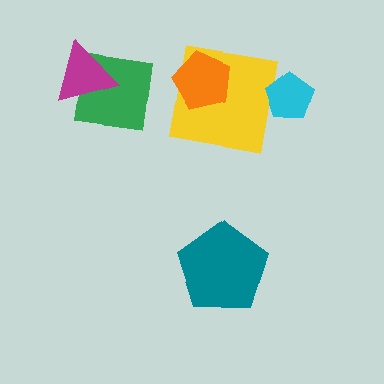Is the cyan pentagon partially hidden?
No, no other shape covers it.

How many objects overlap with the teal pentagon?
0 objects overlap with the teal pentagon.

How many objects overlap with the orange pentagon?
1 object overlaps with the orange pentagon.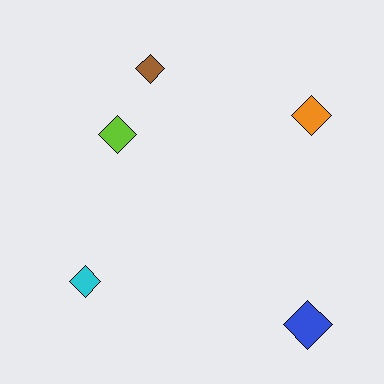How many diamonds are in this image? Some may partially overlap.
There are 5 diamonds.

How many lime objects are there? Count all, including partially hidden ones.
There is 1 lime object.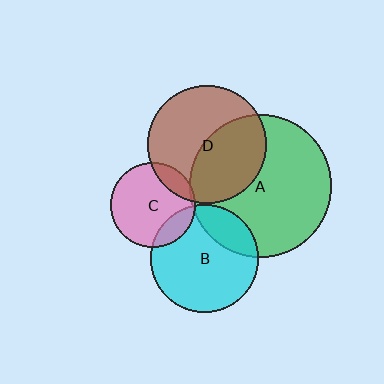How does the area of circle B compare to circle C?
Approximately 1.6 times.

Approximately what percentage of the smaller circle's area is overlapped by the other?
Approximately 5%.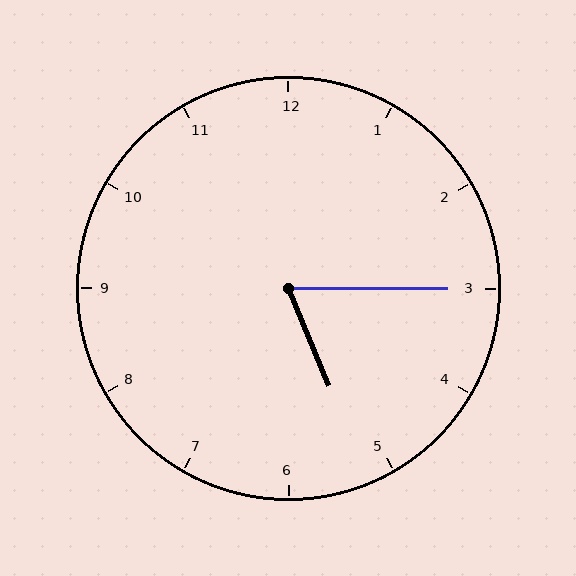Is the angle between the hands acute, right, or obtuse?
It is acute.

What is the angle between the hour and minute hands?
Approximately 68 degrees.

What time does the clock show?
5:15.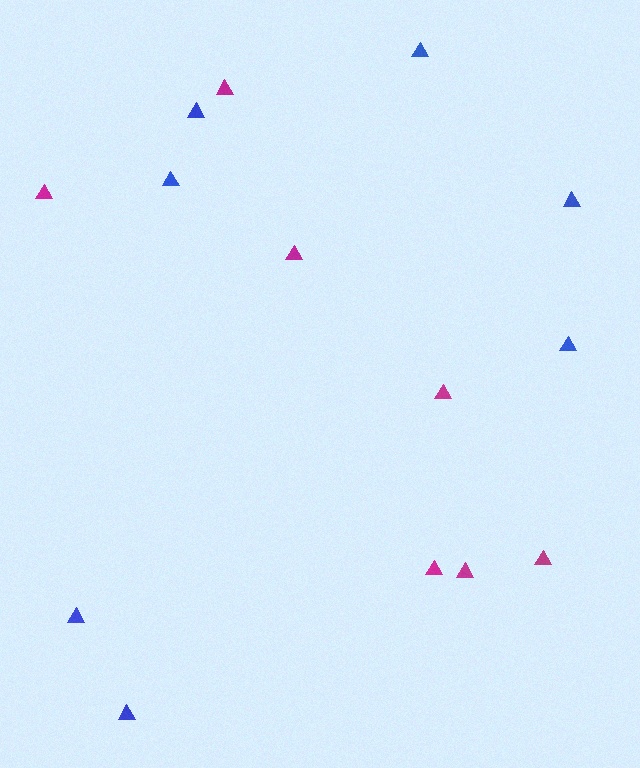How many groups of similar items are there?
There are 2 groups: one group of blue triangles (7) and one group of magenta triangles (7).